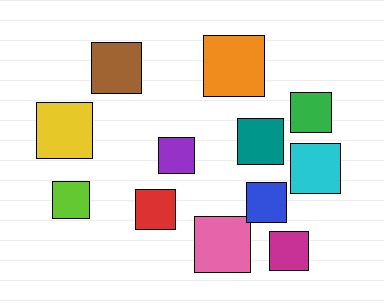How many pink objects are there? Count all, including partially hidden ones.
There is 1 pink object.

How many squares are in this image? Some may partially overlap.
There are 12 squares.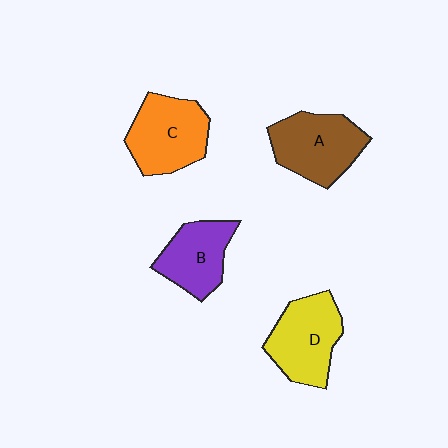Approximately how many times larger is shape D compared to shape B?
Approximately 1.2 times.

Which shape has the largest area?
Shape C (orange).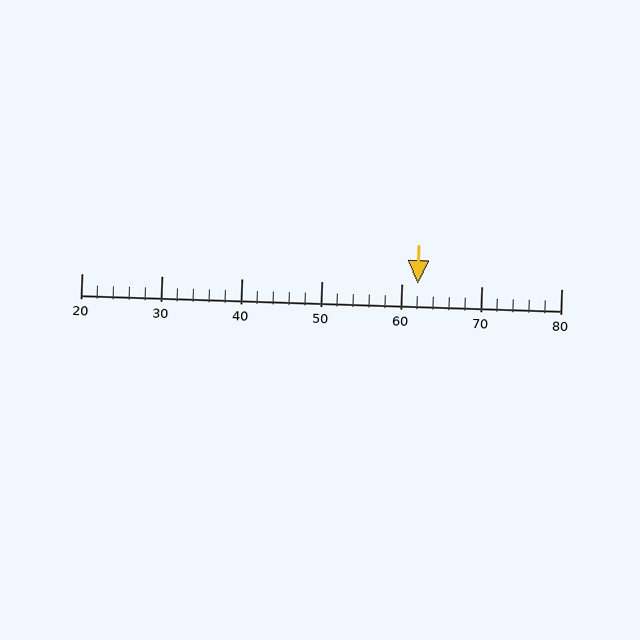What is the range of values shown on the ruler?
The ruler shows values from 20 to 80.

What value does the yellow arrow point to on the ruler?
The yellow arrow points to approximately 62.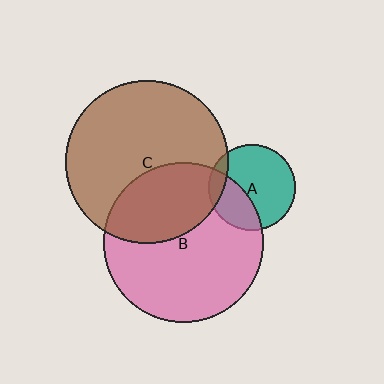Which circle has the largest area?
Circle C (brown).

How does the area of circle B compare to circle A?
Approximately 3.4 times.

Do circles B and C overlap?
Yes.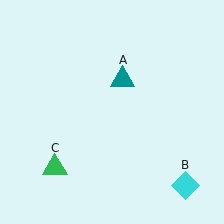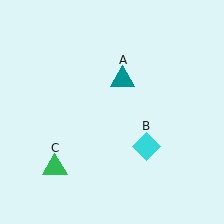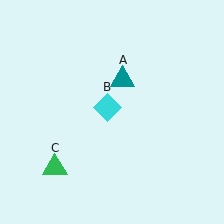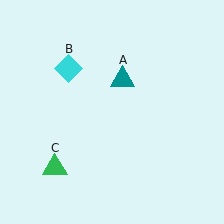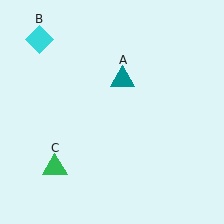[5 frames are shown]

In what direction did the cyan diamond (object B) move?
The cyan diamond (object B) moved up and to the left.